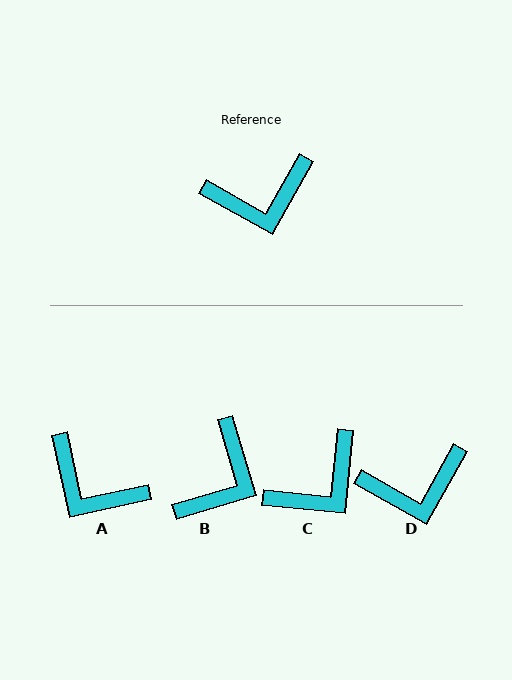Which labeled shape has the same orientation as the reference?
D.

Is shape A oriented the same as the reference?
No, it is off by about 49 degrees.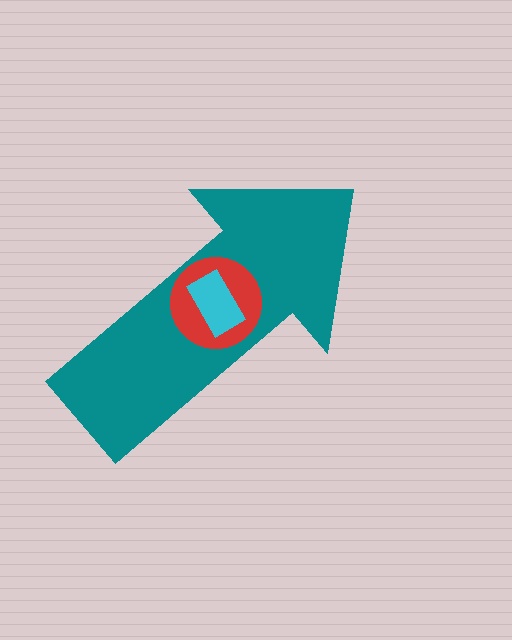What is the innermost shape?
The cyan rectangle.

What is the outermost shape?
The teal arrow.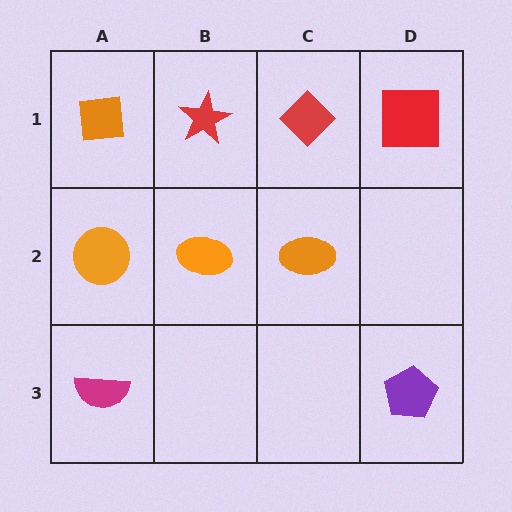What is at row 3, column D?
A purple pentagon.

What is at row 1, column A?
An orange square.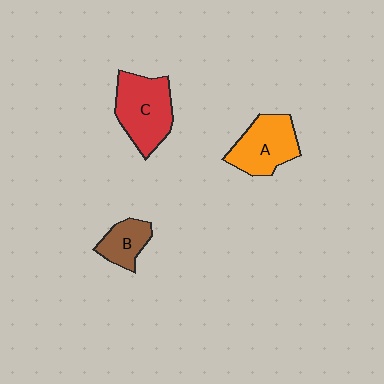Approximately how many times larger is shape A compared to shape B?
Approximately 1.7 times.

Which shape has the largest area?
Shape C (red).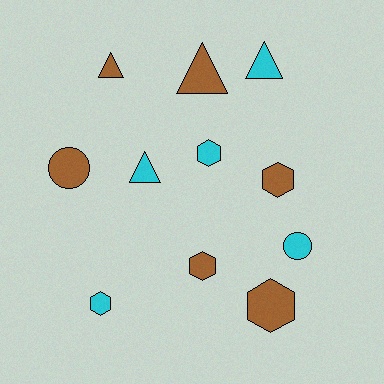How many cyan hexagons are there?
There are 2 cyan hexagons.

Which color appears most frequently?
Brown, with 6 objects.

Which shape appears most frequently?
Hexagon, with 5 objects.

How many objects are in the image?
There are 11 objects.